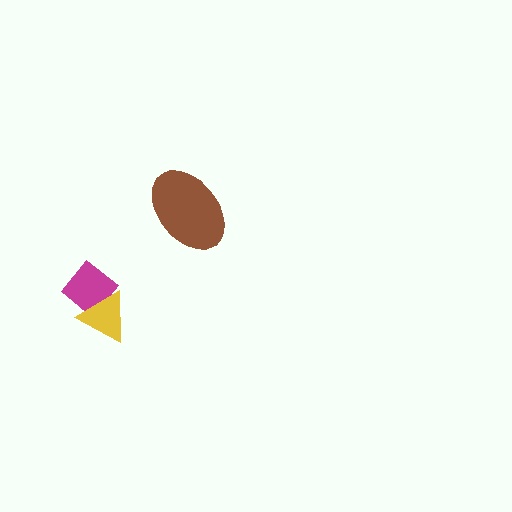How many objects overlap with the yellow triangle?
1 object overlaps with the yellow triangle.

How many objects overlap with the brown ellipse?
0 objects overlap with the brown ellipse.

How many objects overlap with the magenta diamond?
1 object overlaps with the magenta diamond.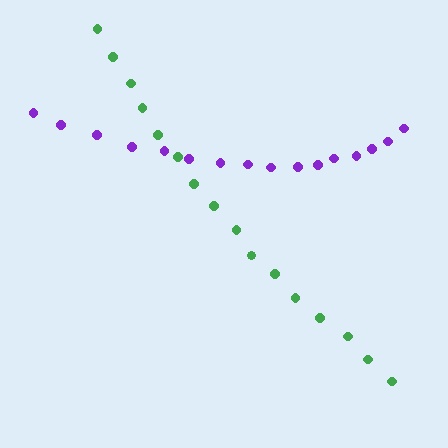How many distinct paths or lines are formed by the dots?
There are 2 distinct paths.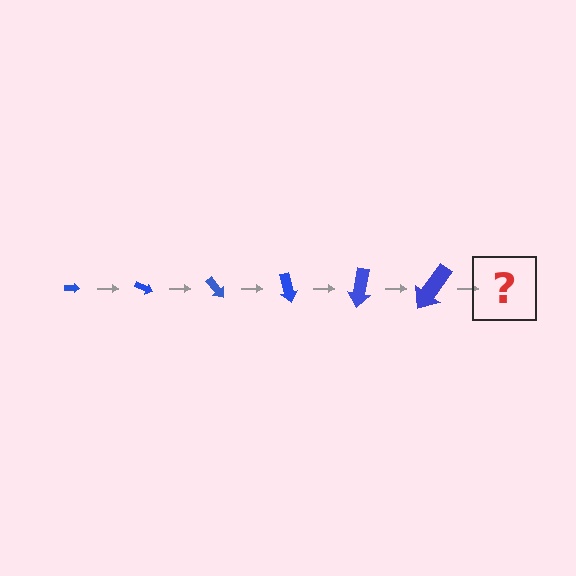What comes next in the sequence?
The next element should be an arrow, larger than the previous one and rotated 150 degrees from the start.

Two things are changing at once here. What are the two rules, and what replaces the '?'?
The two rules are that the arrow grows larger each step and it rotates 25 degrees each step. The '?' should be an arrow, larger than the previous one and rotated 150 degrees from the start.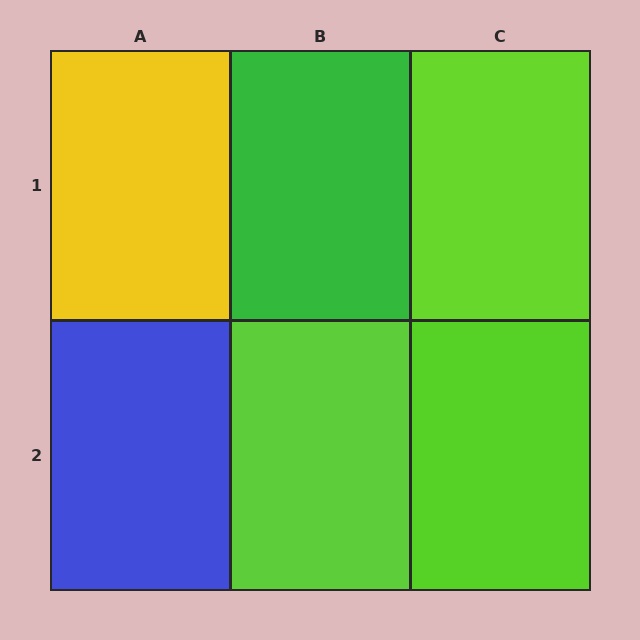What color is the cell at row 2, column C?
Lime.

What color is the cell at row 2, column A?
Blue.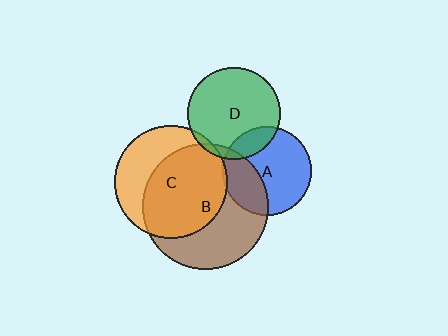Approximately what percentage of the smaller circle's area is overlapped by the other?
Approximately 5%.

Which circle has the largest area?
Circle B (brown).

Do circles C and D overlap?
Yes.